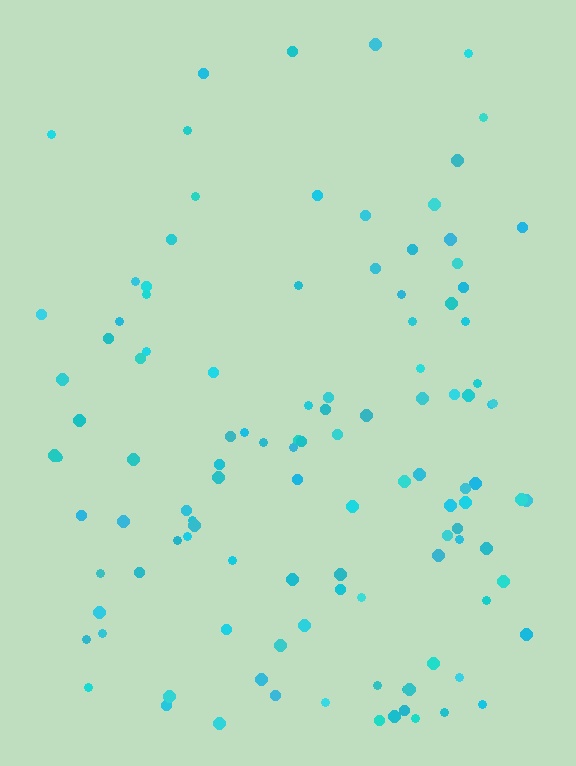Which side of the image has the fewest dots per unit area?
The top.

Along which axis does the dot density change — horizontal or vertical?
Vertical.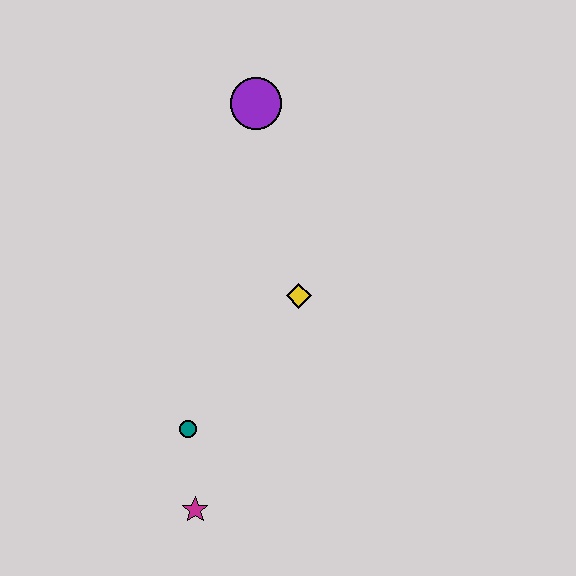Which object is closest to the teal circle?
The magenta star is closest to the teal circle.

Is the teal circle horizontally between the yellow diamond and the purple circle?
No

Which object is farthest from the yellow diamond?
The magenta star is farthest from the yellow diamond.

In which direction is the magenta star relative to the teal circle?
The magenta star is below the teal circle.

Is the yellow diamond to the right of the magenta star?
Yes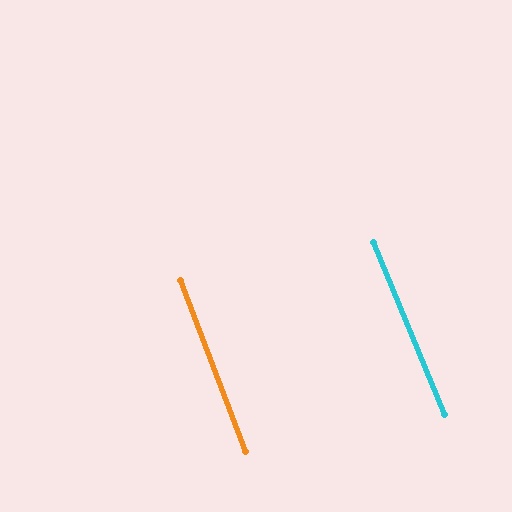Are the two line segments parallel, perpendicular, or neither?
Parallel — their directions differ by only 1.5°.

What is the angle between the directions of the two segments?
Approximately 2 degrees.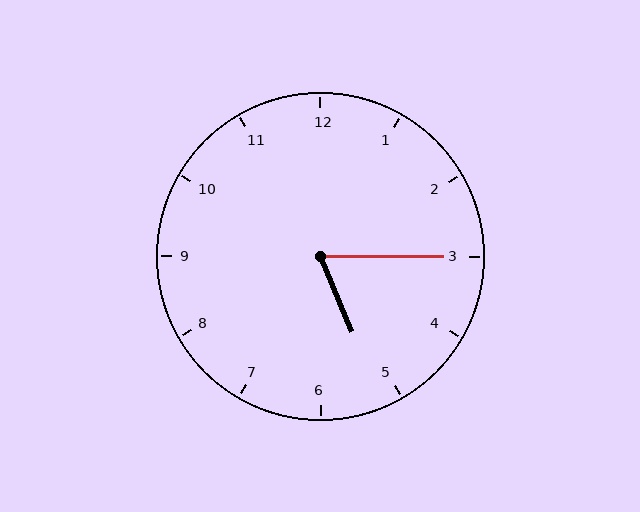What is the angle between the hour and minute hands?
Approximately 68 degrees.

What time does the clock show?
5:15.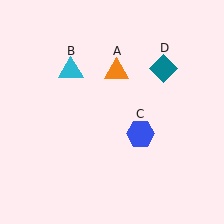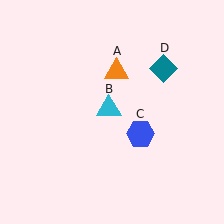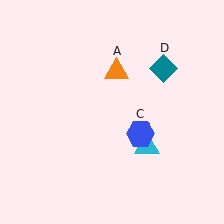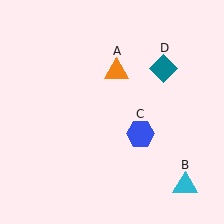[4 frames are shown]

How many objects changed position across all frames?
1 object changed position: cyan triangle (object B).